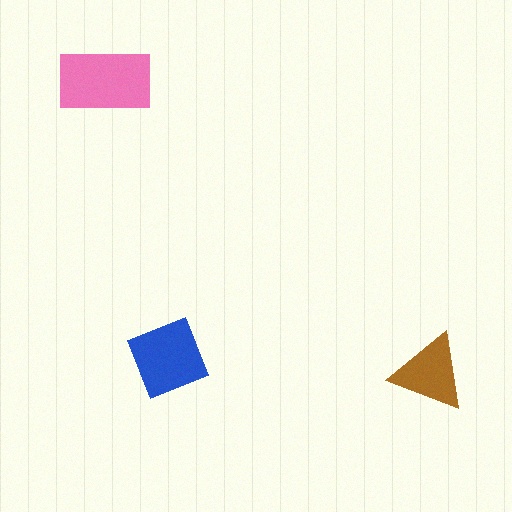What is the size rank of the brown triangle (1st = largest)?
3rd.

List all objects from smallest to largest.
The brown triangle, the blue diamond, the pink rectangle.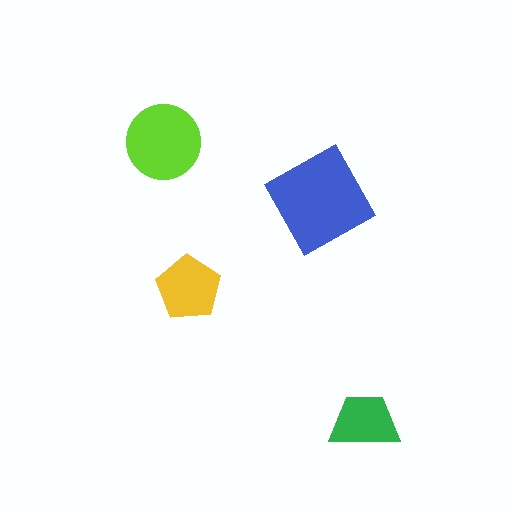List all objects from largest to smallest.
The blue square, the lime circle, the yellow pentagon, the green trapezoid.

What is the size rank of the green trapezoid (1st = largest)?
4th.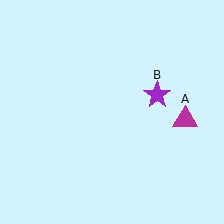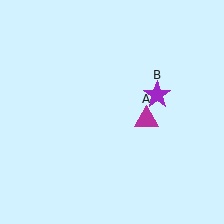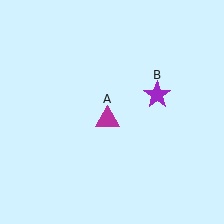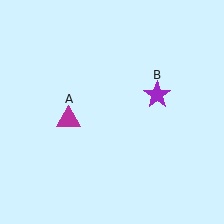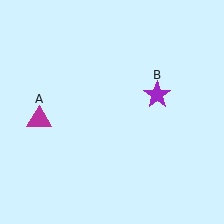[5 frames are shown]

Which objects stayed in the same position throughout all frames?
Purple star (object B) remained stationary.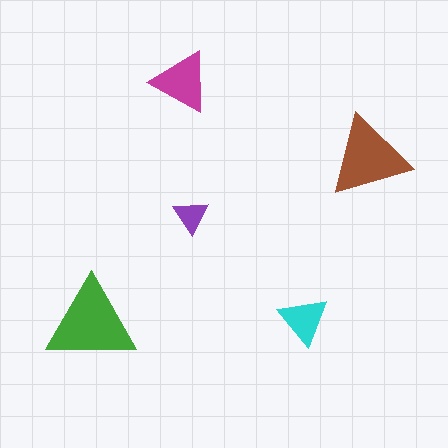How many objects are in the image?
There are 5 objects in the image.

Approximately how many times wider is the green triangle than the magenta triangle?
About 1.5 times wider.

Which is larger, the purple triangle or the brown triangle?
The brown one.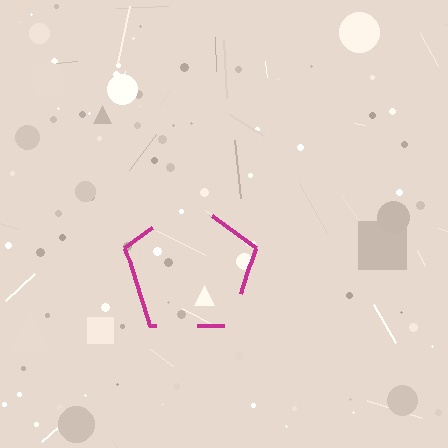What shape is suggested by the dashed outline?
The dashed outline suggests a pentagon.